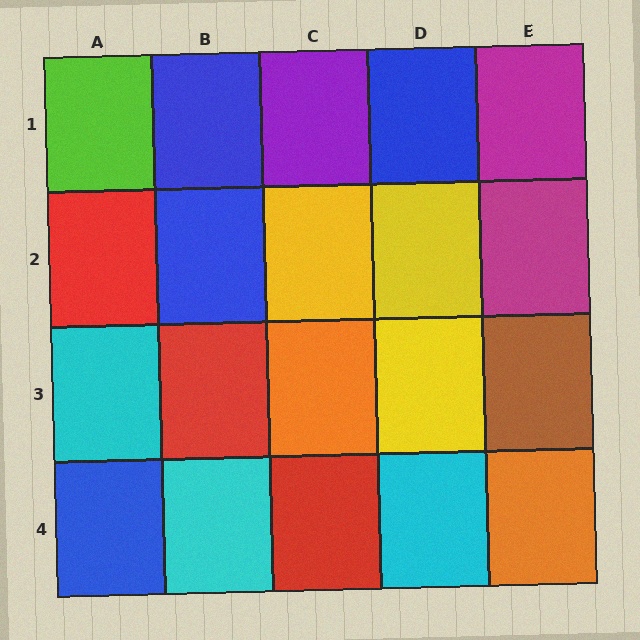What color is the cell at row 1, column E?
Magenta.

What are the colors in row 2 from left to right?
Red, blue, yellow, yellow, magenta.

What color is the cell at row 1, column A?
Lime.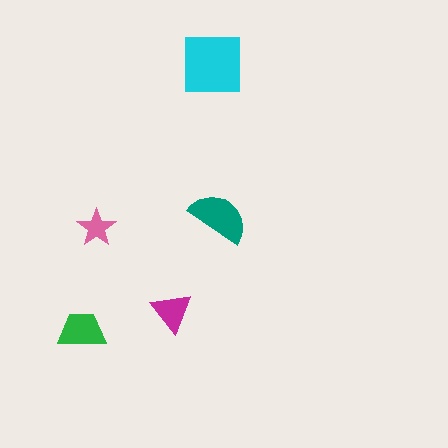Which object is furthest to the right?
The teal semicircle is rightmost.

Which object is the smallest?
The pink star.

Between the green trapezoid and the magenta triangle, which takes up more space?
The green trapezoid.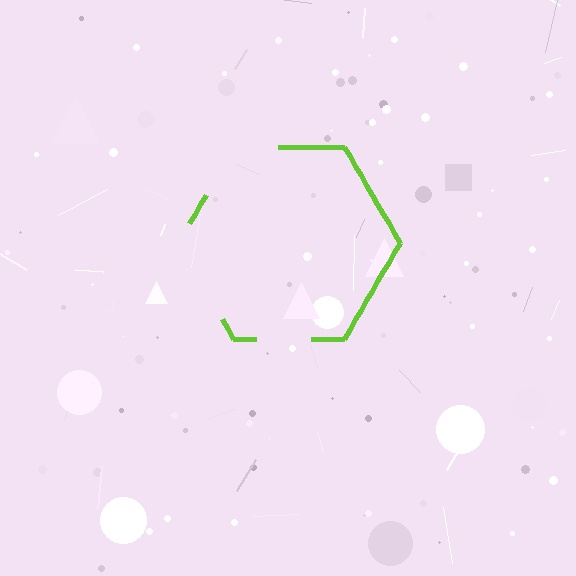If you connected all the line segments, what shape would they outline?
They would outline a hexagon.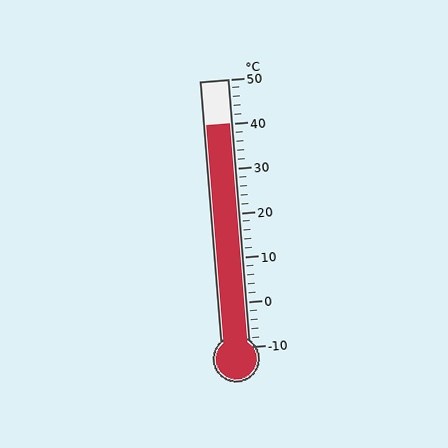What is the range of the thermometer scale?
The thermometer scale ranges from -10°C to 50°C.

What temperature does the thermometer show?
The thermometer shows approximately 40°C.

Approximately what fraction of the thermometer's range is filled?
The thermometer is filled to approximately 85% of its range.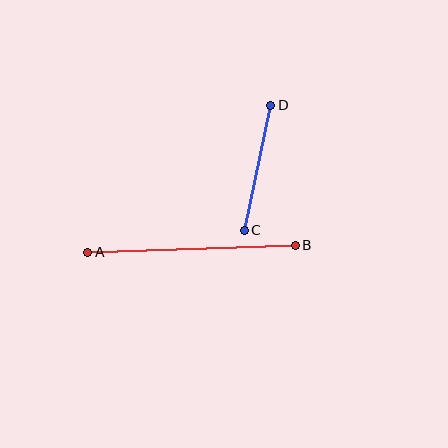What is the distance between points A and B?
The distance is approximately 207 pixels.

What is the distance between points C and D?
The distance is approximately 128 pixels.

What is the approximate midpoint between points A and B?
The midpoint is at approximately (191, 249) pixels.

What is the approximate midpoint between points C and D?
The midpoint is at approximately (258, 168) pixels.